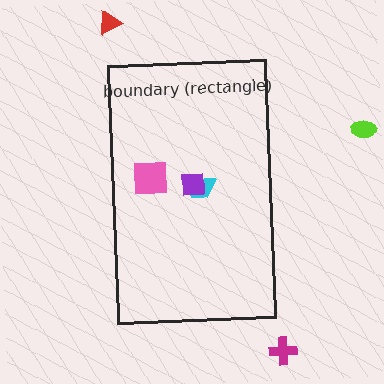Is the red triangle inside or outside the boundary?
Outside.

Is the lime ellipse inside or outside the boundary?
Outside.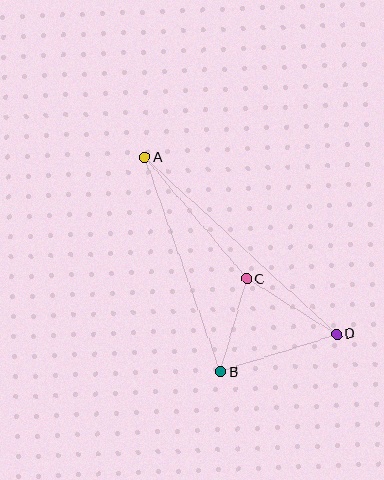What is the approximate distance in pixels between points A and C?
The distance between A and C is approximately 158 pixels.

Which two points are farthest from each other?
Points A and D are farthest from each other.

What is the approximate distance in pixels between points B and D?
The distance between B and D is approximately 122 pixels.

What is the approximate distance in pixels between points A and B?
The distance between A and B is approximately 227 pixels.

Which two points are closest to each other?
Points B and C are closest to each other.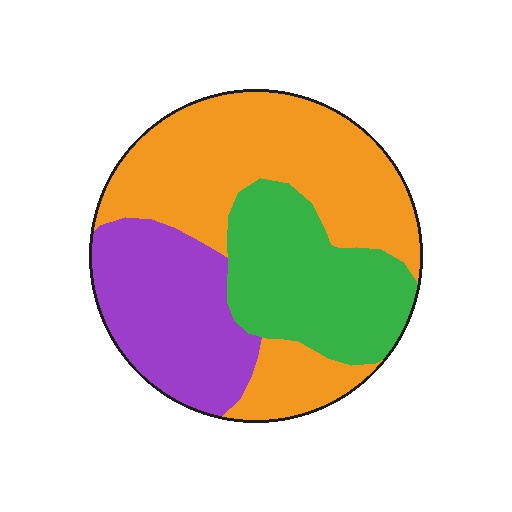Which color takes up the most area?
Orange, at roughly 45%.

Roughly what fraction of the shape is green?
Green covers 27% of the shape.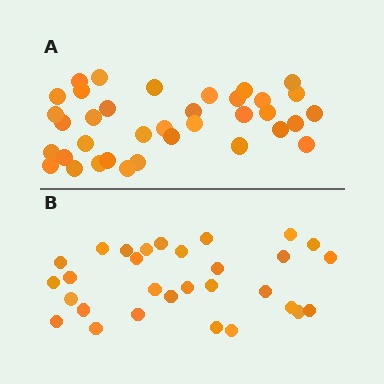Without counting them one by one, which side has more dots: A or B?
Region A (the top region) has more dots.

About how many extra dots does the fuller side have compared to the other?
Region A has about 6 more dots than region B.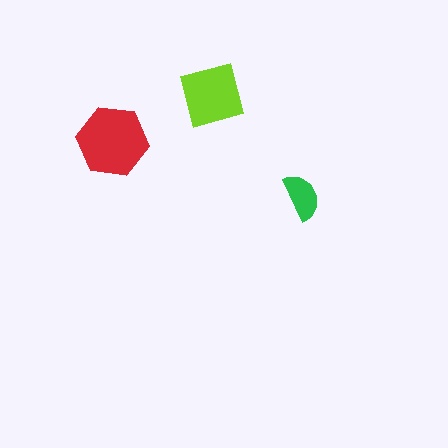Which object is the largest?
The red hexagon.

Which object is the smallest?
The green semicircle.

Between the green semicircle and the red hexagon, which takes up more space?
The red hexagon.